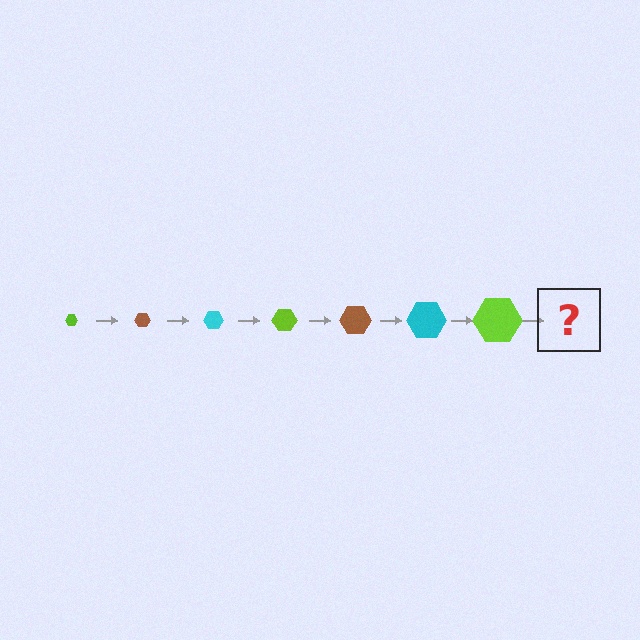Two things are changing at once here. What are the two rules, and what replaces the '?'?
The two rules are that the hexagon grows larger each step and the color cycles through lime, brown, and cyan. The '?' should be a brown hexagon, larger than the previous one.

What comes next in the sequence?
The next element should be a brown hexagon, larger than the previous one.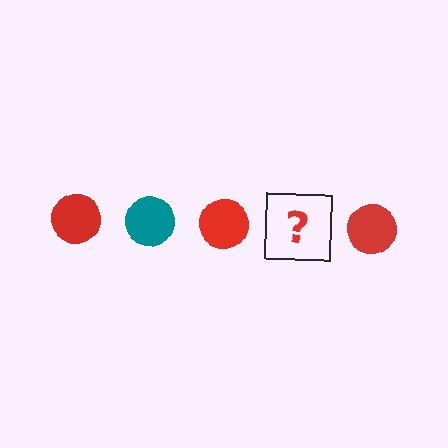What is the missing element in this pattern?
The missing element is a teal circle.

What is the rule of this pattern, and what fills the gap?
The rule is that the pattern cycles through red, teal circles. The gap should be filled with a teal circle.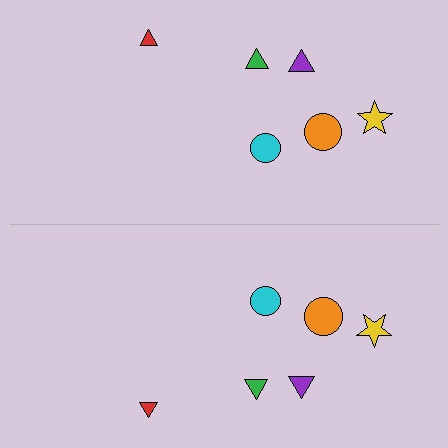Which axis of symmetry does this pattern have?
The pattern has a horizontal axis of symmetry running through the center of the image.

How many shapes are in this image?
There are 12 shapes in this image.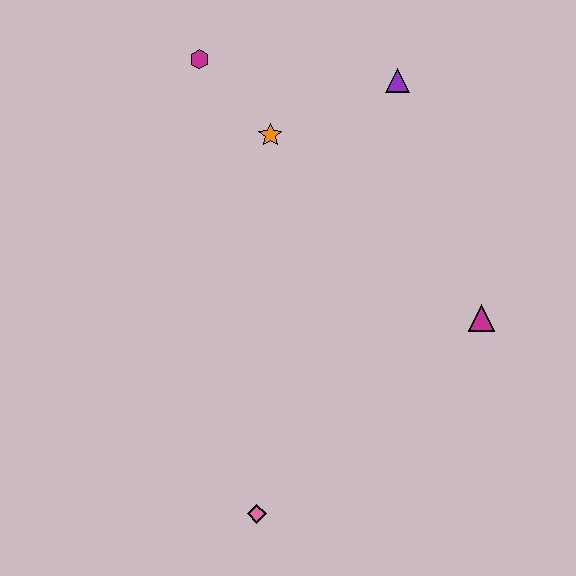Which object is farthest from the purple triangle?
The pink diamond is farthest from the purple triangle.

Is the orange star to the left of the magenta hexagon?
No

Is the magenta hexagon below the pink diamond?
No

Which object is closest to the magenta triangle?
The purple triangle is closest to the magenta triangle.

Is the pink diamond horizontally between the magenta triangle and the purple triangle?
No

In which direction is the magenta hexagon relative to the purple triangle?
The magenta hexagon is to the left of the purple triangle.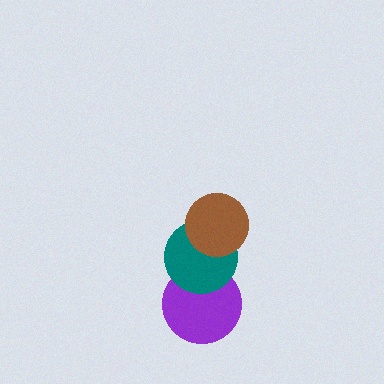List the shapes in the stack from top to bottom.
From top to bottom: the brown circle, the teal circle, the purple circle.